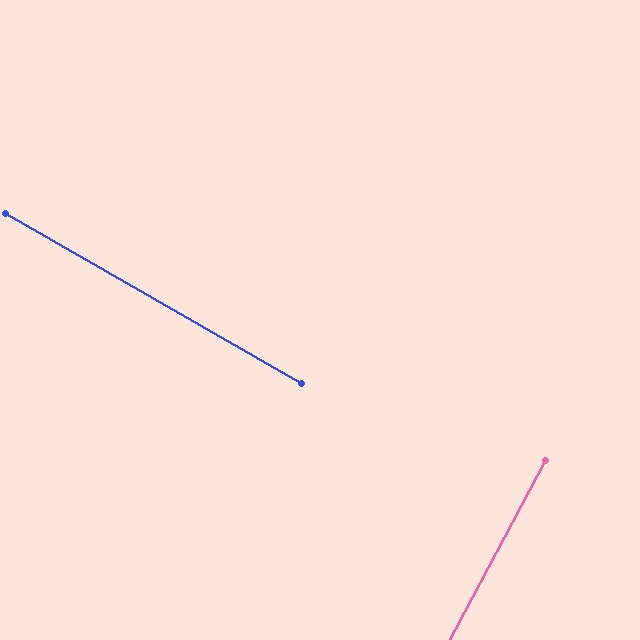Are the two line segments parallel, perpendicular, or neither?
Perpendicular — they meet at approximately 88°.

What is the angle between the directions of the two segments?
Approximately 88 degrees.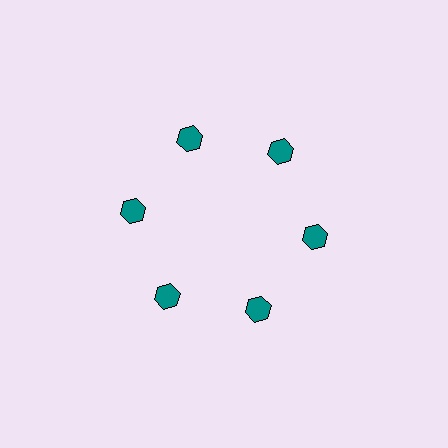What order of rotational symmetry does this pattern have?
This pattern has 6-fold rotational symmetry.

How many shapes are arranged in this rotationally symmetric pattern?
There are 6 shapes, arranged in 6 groups of 1.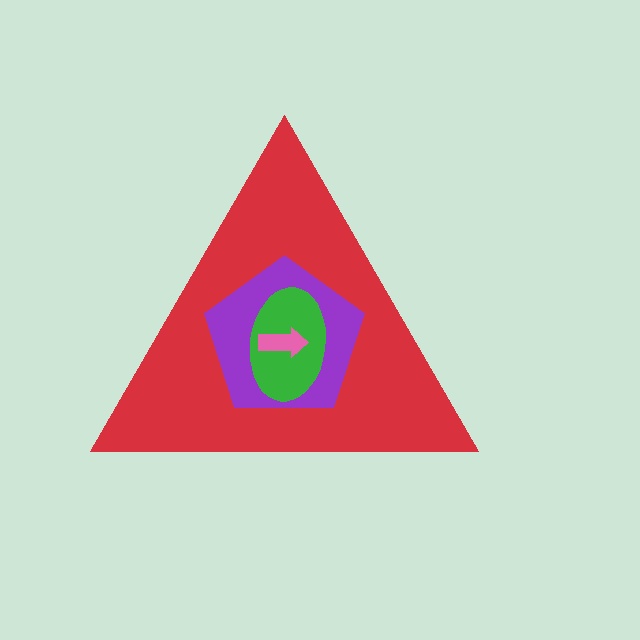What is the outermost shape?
The red triangle.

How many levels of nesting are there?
4.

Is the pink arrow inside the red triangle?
Yes.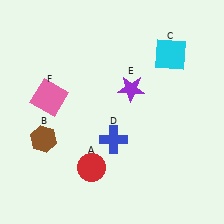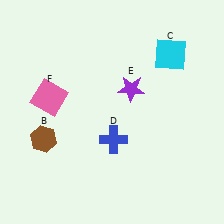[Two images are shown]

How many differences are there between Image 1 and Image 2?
There is 1 difference between the two images.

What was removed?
The red circle (A) was removed in Image 2.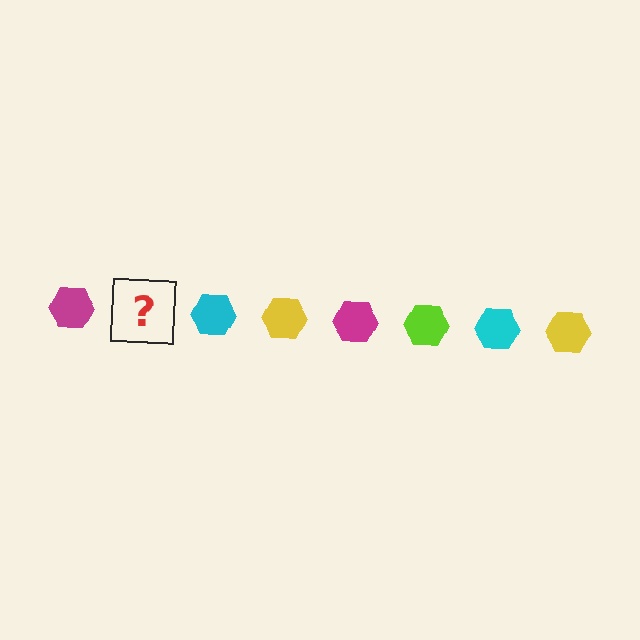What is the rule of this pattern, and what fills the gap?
The rule is that the pattern cycles through magenta, lime, cyan, yellow hexagons. The gap should be filled with a lime hexagon.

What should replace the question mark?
The question mark should be replaced with a lime hexagon.